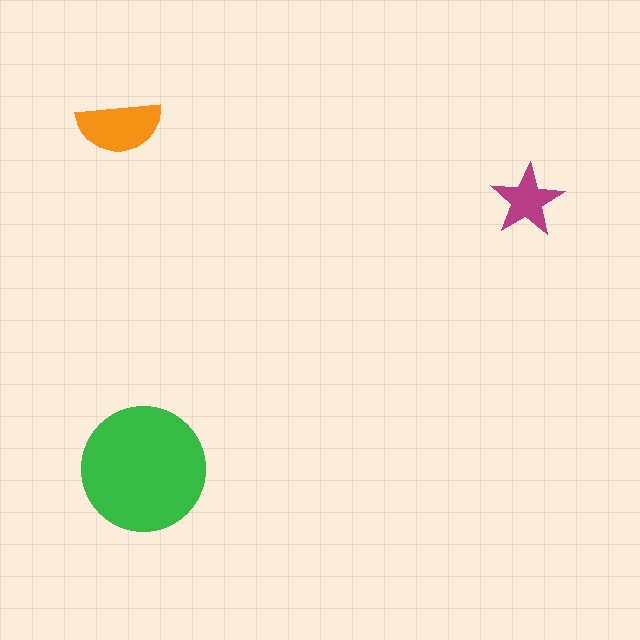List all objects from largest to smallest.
The green circle, the orange semicircle, the magenta star.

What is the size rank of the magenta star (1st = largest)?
3rd.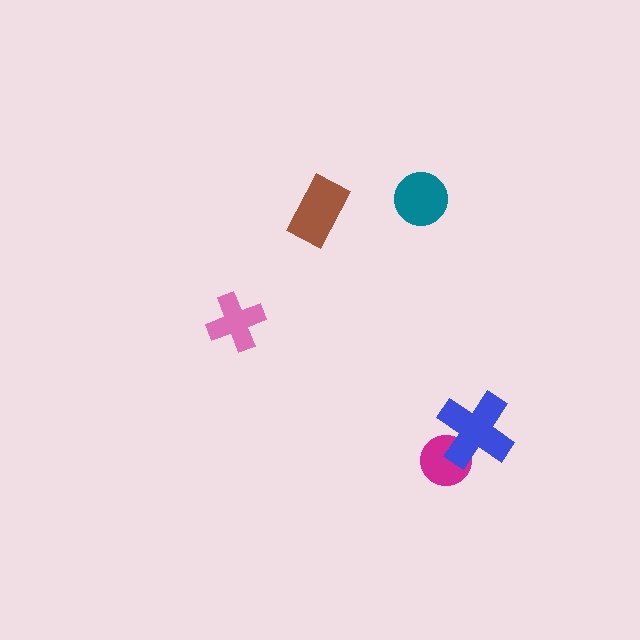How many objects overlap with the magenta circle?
1 object overlaps with the magenta circle.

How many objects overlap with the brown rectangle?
0 objects overlap with the brown rectangle.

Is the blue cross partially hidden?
No, no other shape covers it.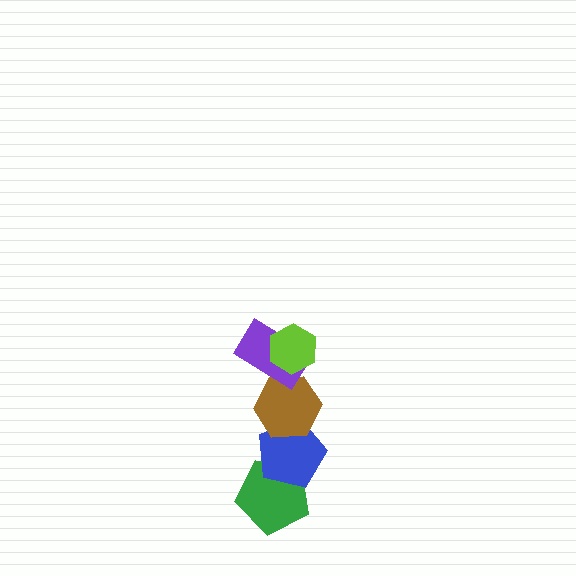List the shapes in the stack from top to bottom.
From top to bottom: the lime hexagon, the purple rectangle, the brown hexagon, the blue pentagon, the green pentagon.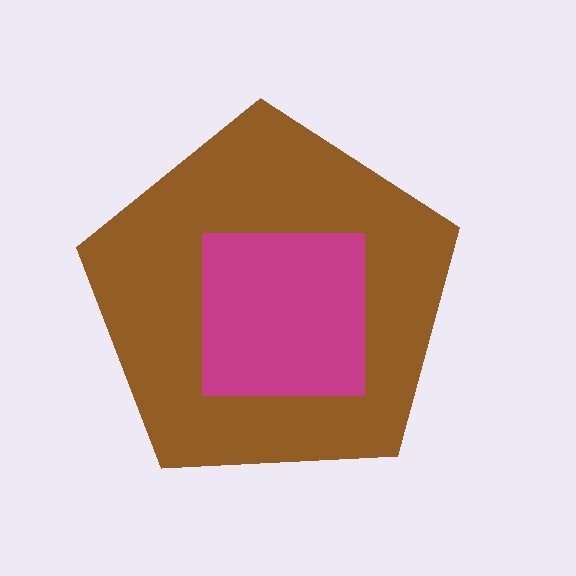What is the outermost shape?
The brown pentagon.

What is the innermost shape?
The magenta square.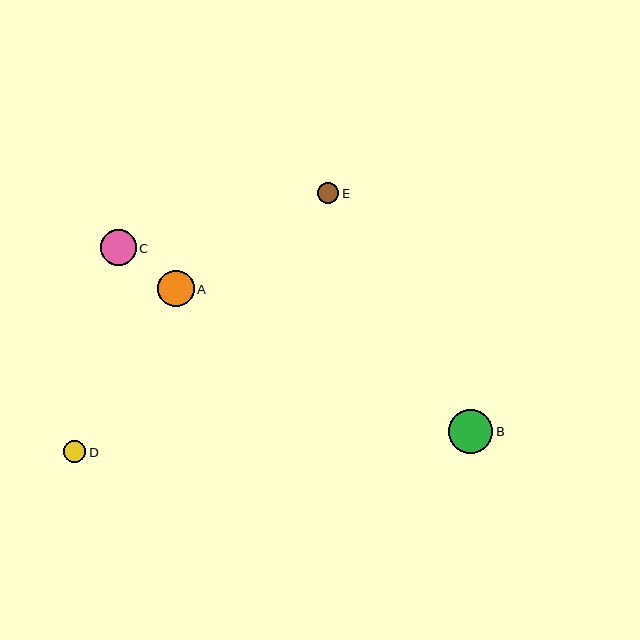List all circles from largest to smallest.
From largest to smallest: B, C, A, D, E.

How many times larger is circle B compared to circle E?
Circle B is approximately 2.1 times the size of circle E.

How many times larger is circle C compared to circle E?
Circle C is approximately 1.7 times the size of circle E.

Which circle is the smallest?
Circle E is the smallest with a size of approximately 21 pixels.